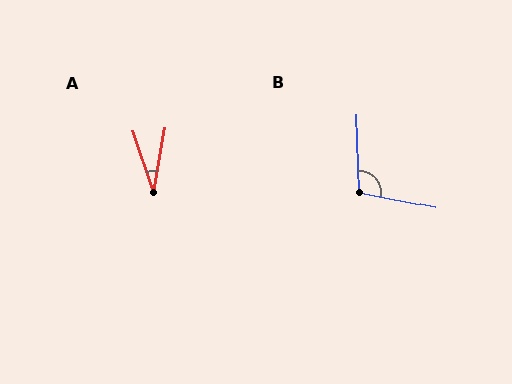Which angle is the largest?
B, at approximately 103 degrees.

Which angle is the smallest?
A, at approximately 28 degrees.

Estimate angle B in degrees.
Approximately 103 degrees.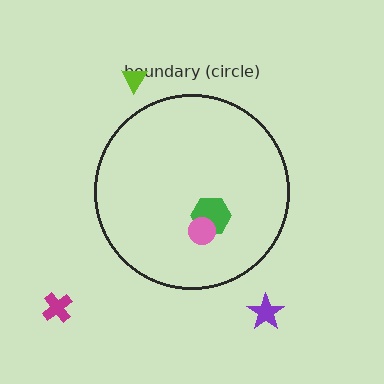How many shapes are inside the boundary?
2 inside, 3 outside.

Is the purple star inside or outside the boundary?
Outside.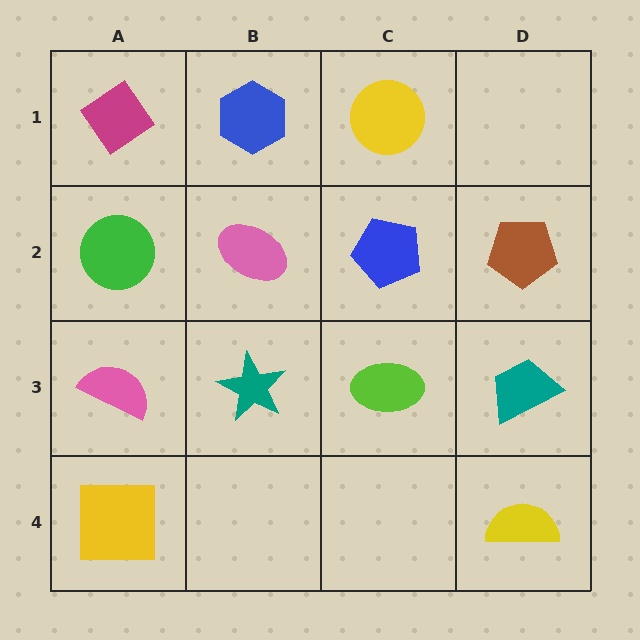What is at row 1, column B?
A blue hexagon.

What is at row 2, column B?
A pink ellipse.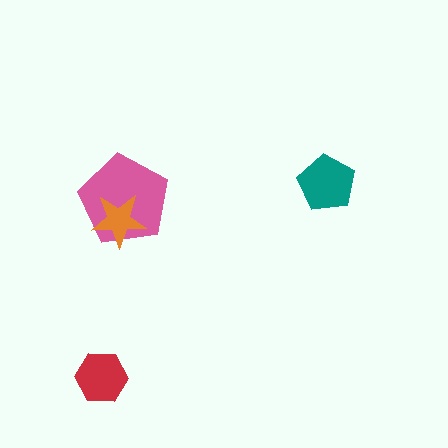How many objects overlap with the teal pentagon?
0 objects overlap with the teal pentagon.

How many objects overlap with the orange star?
1 object overlaps with the orange star.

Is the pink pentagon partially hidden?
Yes, it is partially covered by another shape.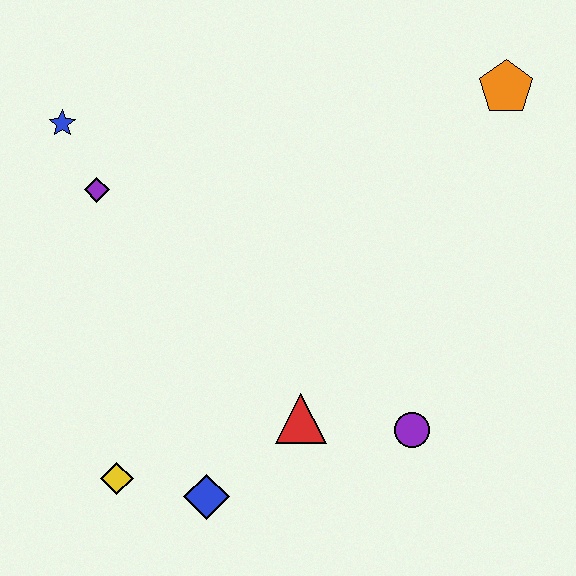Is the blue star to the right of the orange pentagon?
No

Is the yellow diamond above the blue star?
No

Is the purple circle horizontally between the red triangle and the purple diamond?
No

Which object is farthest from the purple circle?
The blue star is farthest from the purple circle.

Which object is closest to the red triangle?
The purple circle is closest to the red triangle.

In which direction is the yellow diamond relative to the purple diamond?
The yellow diamond is below the purple diamond.